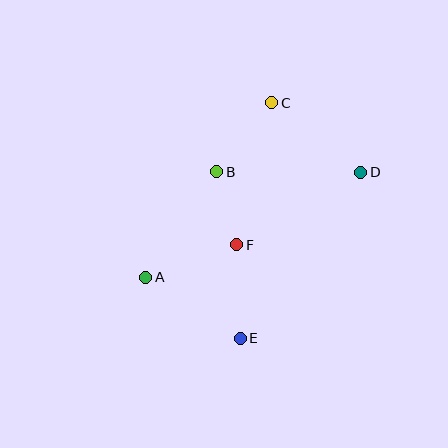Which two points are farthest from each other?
Points A and D are farthest from each other.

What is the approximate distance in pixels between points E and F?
The distance between E and F is approximately 94 pixels.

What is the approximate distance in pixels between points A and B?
The distance between A and B is approximately 127 pixels.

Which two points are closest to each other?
Points B and F are closest to each other.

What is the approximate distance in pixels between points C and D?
The distance between C and D is approximately 113 pixels.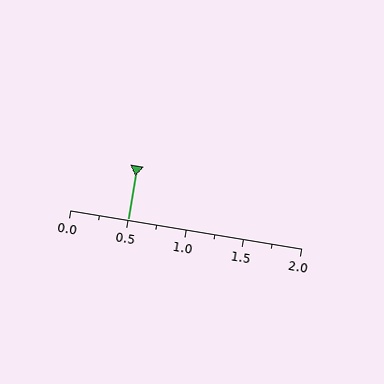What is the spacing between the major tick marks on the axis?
The major ticks are spaced 0.5 apart.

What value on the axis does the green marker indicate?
The marker indicates approximately 0.5.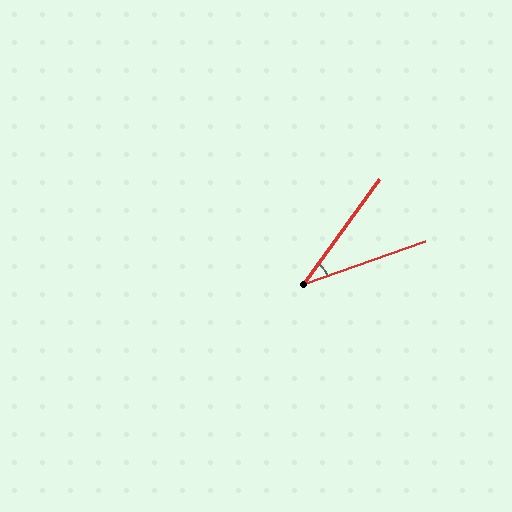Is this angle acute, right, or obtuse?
It is acute.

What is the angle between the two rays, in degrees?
Approximately 35 degrees.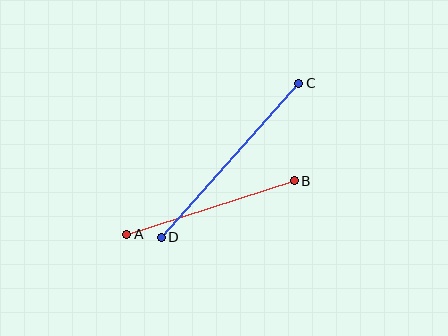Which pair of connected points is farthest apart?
Points C and D are farthest apart.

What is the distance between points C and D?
The distance is approximately 206 pixels.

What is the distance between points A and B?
The distance is approximately 176 pixels.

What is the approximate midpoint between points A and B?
The midpoint is at approximately (211, 208) pixels.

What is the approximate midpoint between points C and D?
The midpoint is at approximately (230, 160) pixels.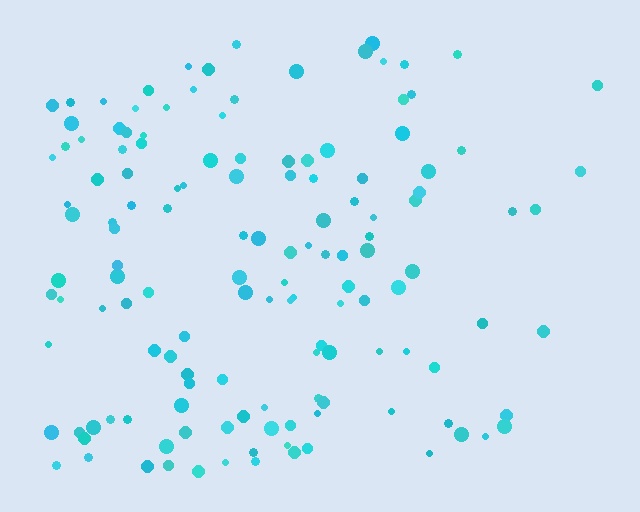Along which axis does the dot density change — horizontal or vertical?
Horizontal.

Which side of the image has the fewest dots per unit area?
The right.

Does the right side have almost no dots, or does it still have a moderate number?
Still a moderate number, just noticeably fewer than the left.